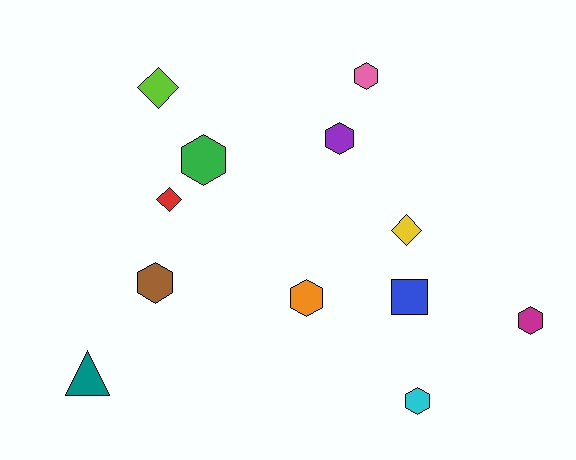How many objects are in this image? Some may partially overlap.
There are 12 objects.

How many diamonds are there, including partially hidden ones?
There are 3 diamonds.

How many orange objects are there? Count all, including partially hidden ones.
There is 1 orange object.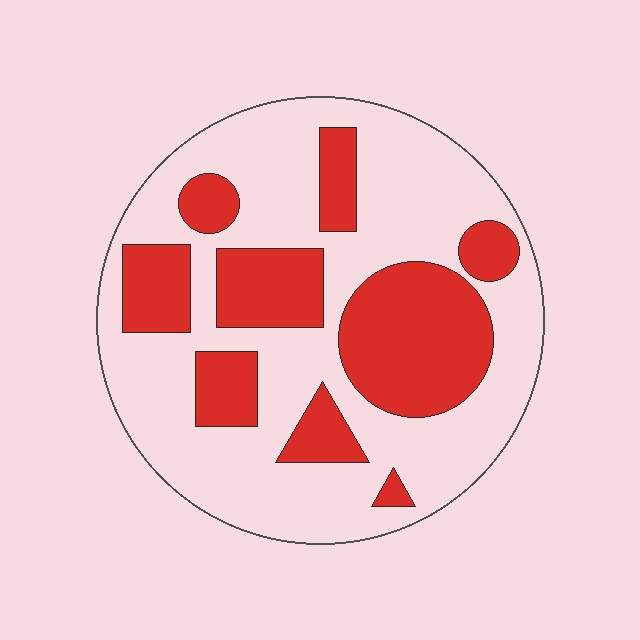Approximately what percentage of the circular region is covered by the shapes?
Approximately 35%.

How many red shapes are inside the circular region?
9.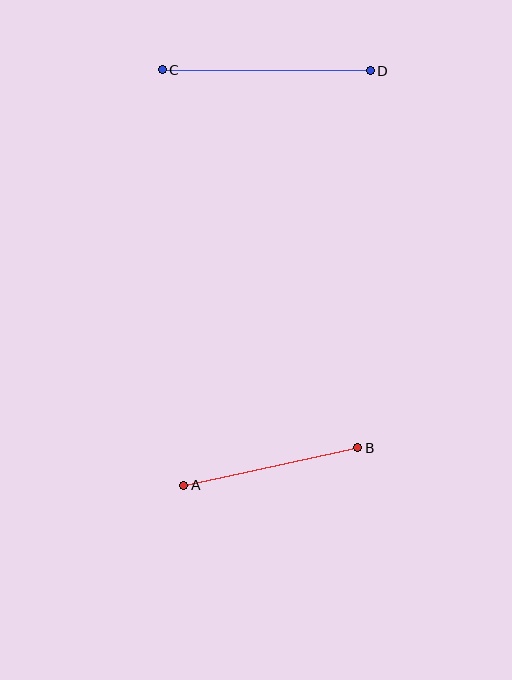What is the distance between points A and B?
The distance is approximately 178 pixels.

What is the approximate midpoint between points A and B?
The midpoint is at approximately (271, 467) pixels.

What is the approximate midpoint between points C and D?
The midpoint is at approximately (266, 70) pixels.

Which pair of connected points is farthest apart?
Points C and D are farthest apart.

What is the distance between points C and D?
The distance is approximately 208 pixels.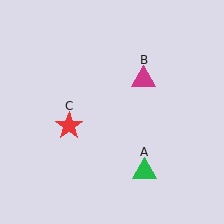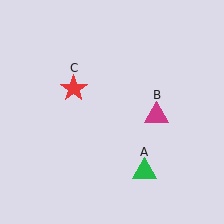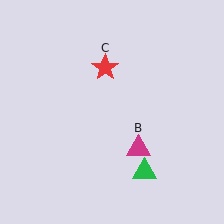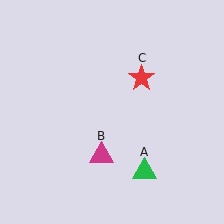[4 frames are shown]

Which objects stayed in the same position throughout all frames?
Green triangle (object A) remained stationary.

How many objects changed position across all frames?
2 objects changed position: magenta triangle (object B), red star (object C).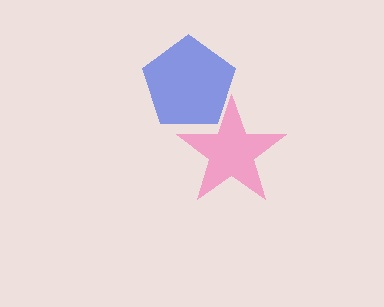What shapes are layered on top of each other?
The layered shapes are: a blue pentagon, a pink star.